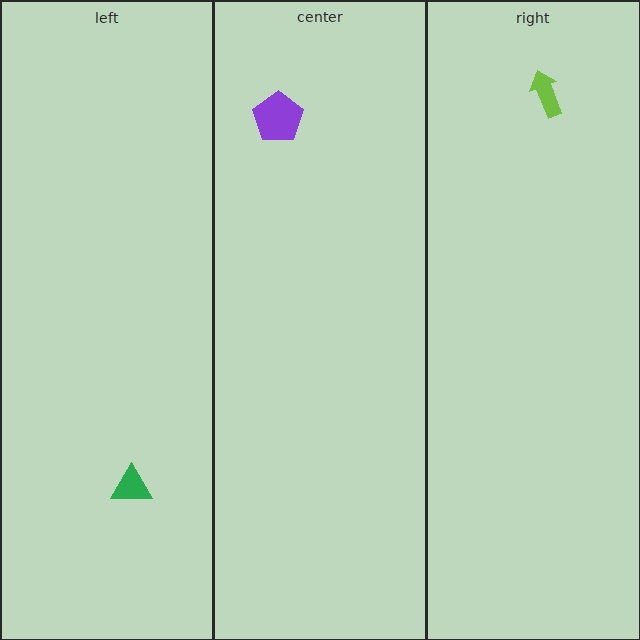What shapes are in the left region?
The green triangle.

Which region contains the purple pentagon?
The center region.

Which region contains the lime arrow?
The right region.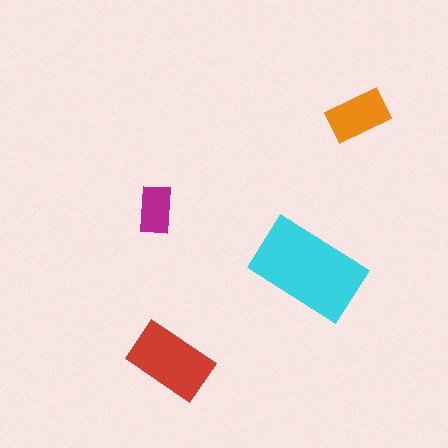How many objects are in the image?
There are 4 objects in the image.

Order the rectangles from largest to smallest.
the cyan one, the red one, the orange one, the magenta one.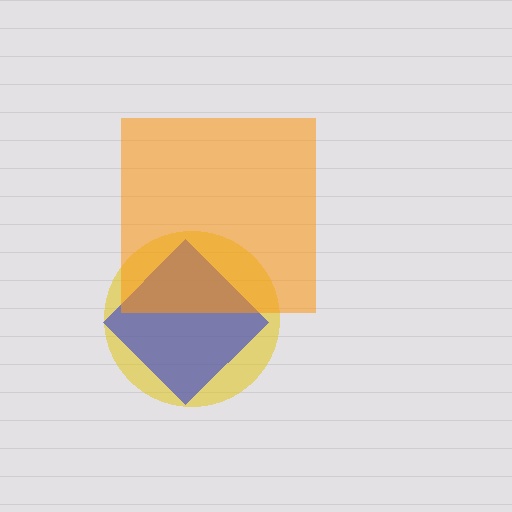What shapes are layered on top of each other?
The layered shapes are: a yellow circle, a blue diamond, an orange square.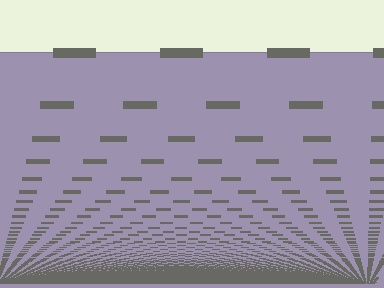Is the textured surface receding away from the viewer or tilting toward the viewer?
The surface appears to tilt toward the viewer. Texture elements get larger and sparser toward the top.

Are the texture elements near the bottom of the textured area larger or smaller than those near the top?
Smaller. The gradient is inverted — elements near the bottom are smaller and denser.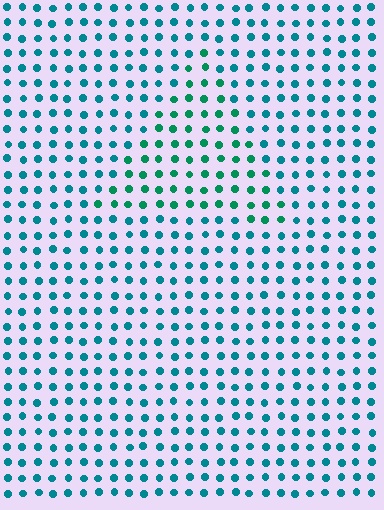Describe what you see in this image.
The image is filled with small teal elements in a uniform arrangement. A triangle-shaped region is visible where the elements are tinted to a slightly different hue, forming a subtle color boundary.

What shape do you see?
I see a triangle.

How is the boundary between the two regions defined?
The boundary is defined purely by a slight shift in hue (about 28 degrees). Spacing, size, and orientation are identical on both sides.